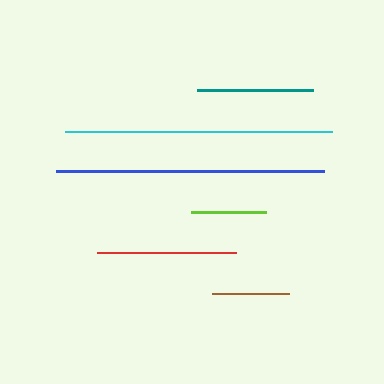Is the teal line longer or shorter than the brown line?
The teal line is longer than the brown line.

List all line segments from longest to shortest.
From longest to shortest: blue, cyan, red, teal, brown, lime.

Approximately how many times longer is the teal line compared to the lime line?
The teal line is approximately 1.5 times the length of the lime line.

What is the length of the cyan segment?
The cyan segment is approximately 268 pixels long.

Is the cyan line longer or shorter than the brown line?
The cyan line is longer than the brown line.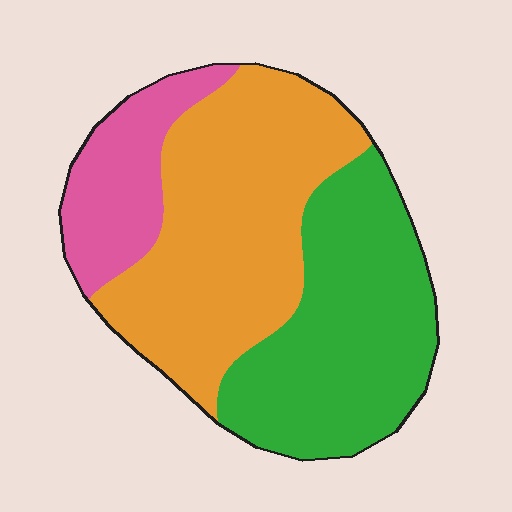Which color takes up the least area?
Pink, at roughly 15%.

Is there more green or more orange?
Orange.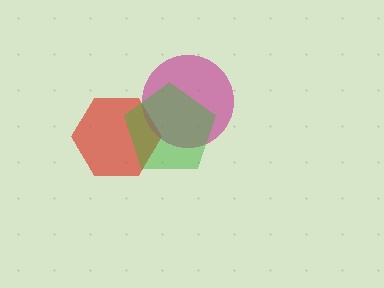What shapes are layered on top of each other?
The layered shapes are: a red hexagon, a magenta circle, a green pentagon.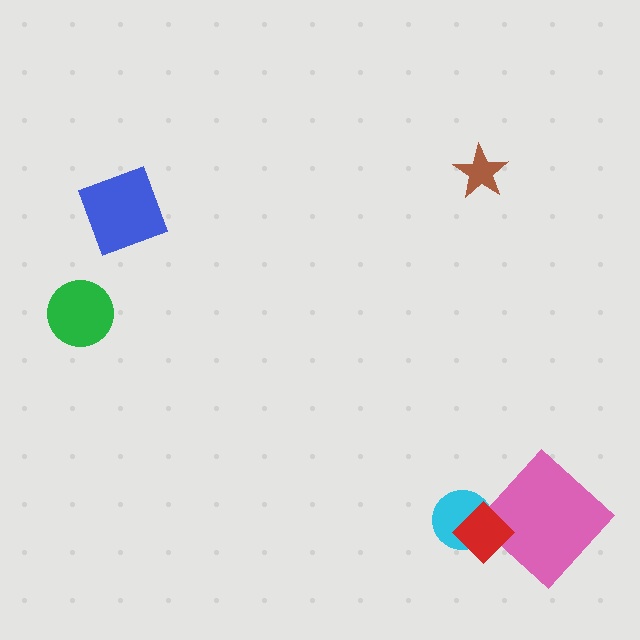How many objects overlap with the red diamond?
2 objects overlap with the red diamond.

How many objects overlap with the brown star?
0 objects overlap with the brown star.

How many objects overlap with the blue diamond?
0 objects overlap with the blue diamond.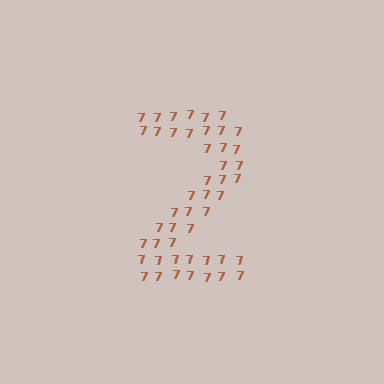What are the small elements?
The small elements are digit 7's.